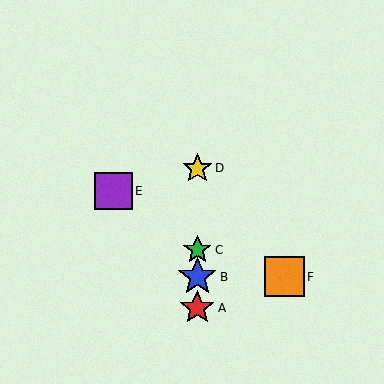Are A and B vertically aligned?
Yes, both are at x≈197.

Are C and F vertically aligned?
No, C is at x≈197 and F is at x≈284.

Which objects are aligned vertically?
Objects A, B, C, D are aligned vertically.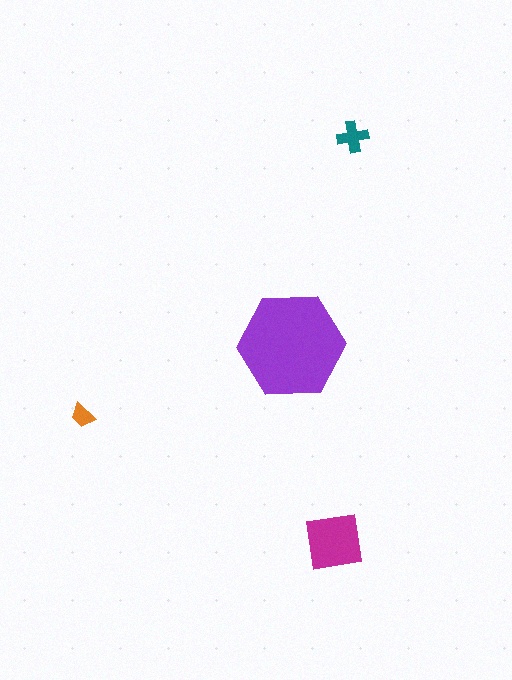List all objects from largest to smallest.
The purple hexagon, the magenta square, the teal cross, the orange trapezoid.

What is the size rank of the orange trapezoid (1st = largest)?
4th.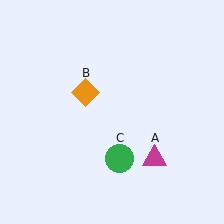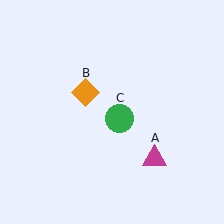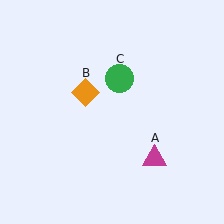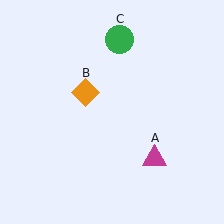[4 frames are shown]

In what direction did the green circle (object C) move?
The green circle (object C) moved up.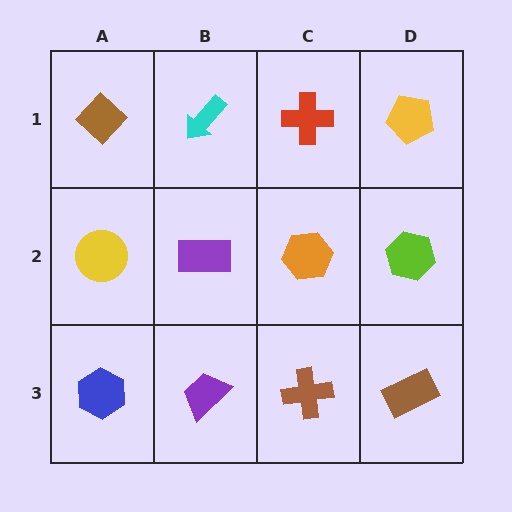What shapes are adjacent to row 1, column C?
An orange hexagon (row 2, column C), a cyan arrow (row 1, column B), a yellow pentagon (row 1, column D).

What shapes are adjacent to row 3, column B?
A purple rectangle (row 2, column B), a blue hexagon (row 3, column A), a brown cross (row 3, column C).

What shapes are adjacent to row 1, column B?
A purple rectangle (row 2, column B), a brown diamond (row 1, column A), a red cross (row 1, column C).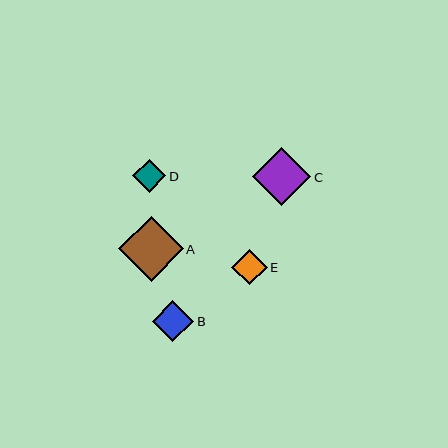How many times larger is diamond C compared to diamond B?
Diamond C is approximately 1.4 times the size of diamond B.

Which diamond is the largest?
Diamond A is the largest with a size of approximately 65 pixels.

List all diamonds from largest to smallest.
From largest to smallest: A, C, B, E, D.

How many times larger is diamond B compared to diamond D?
Diamond B is approximately 1.3 times the size of diamond D.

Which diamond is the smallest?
Diamond D is the smallest with a size of approximately 33 pixels.